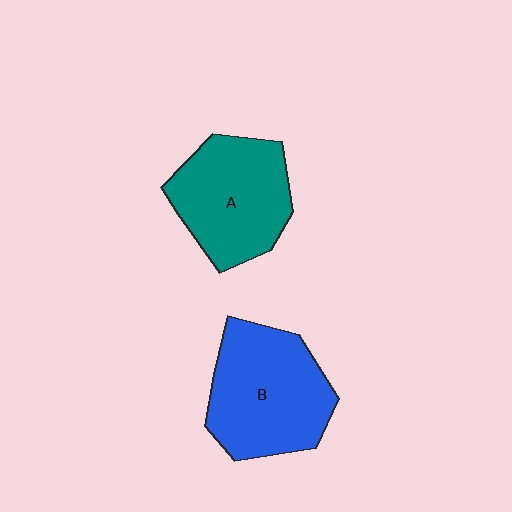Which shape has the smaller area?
Shape A (teal).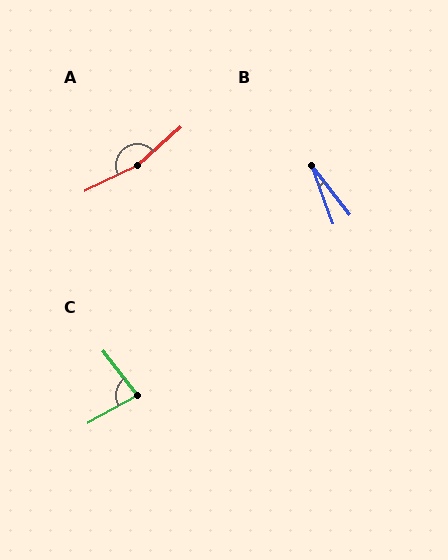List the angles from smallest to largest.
B (18°), C (81°), A (165°).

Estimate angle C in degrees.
Approximately 81 degrees.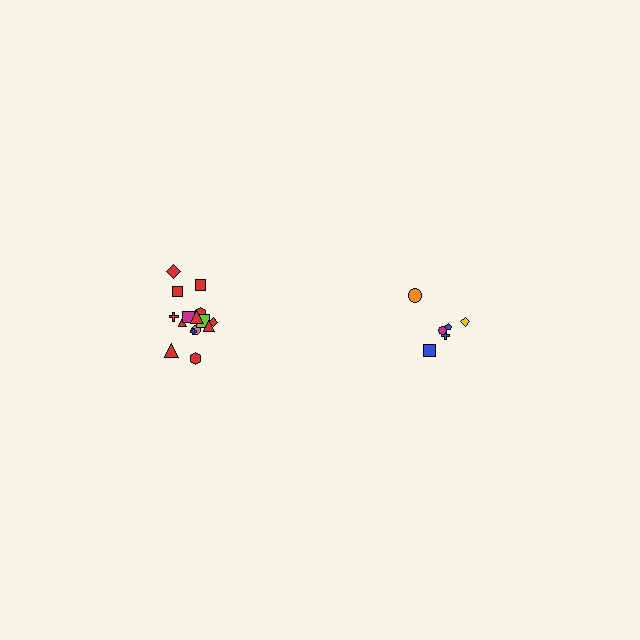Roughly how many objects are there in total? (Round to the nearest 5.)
Roughly 20 objects in total.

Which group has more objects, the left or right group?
The left group.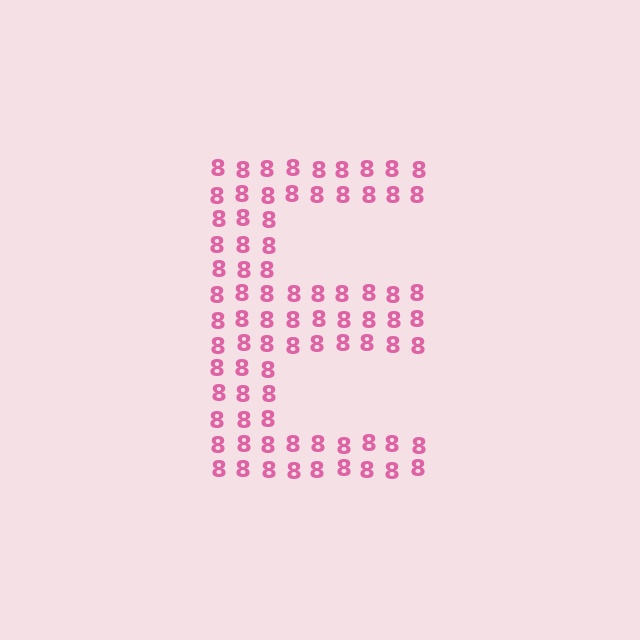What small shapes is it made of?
It is made of small digit 8's.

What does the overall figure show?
The overall figure shows the letter E.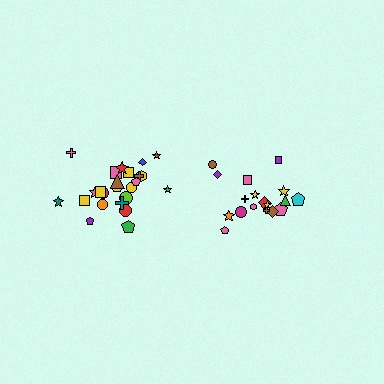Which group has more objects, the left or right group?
The left group.